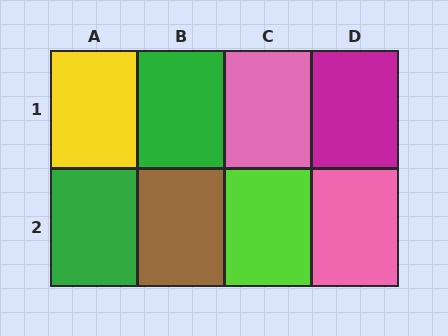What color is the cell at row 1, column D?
Magenta.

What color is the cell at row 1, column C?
Pink.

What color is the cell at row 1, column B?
Green.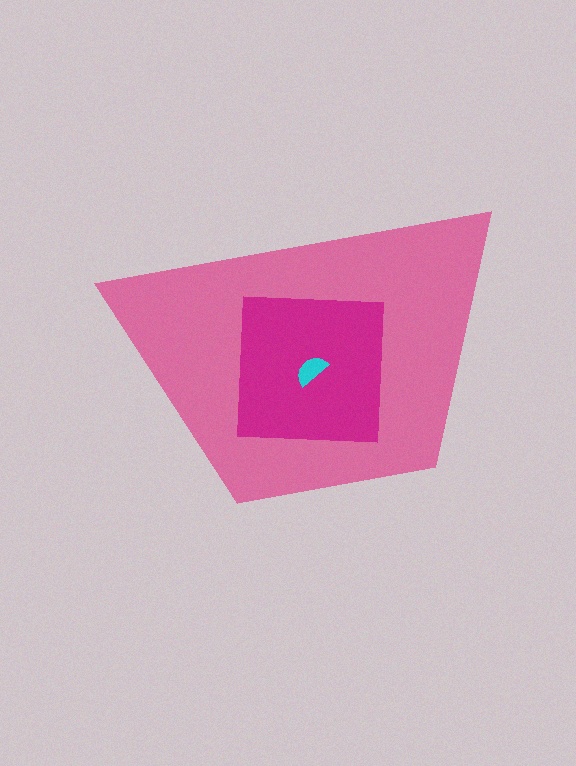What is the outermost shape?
The pink trapezoid.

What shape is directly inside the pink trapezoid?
The magenta square.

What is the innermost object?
The cyan semicircle.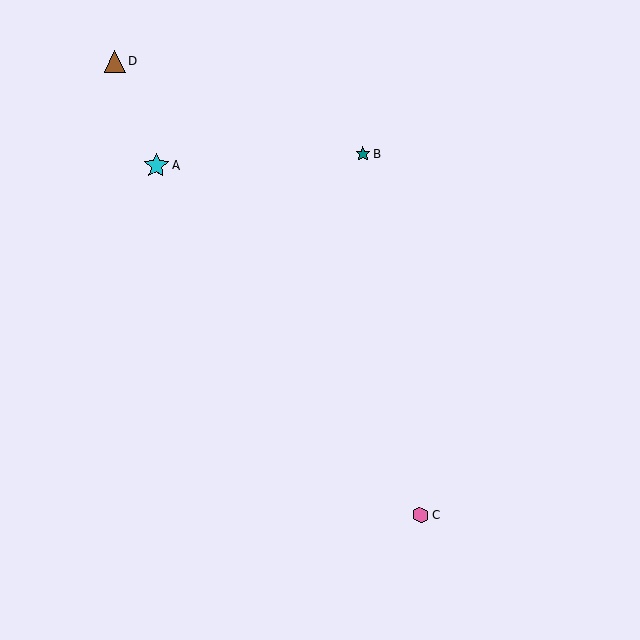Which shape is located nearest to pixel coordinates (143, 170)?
The cyan star (labeled A) at (156, 165) is nearest to that location.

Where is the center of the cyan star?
The center of the cyan star is at (156, 165).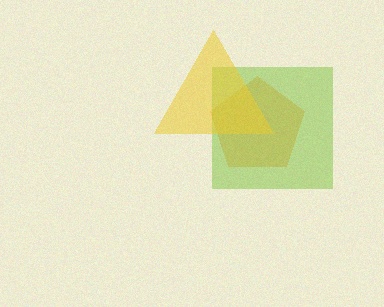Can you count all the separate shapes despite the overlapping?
Yes, there are 3 separate shapes.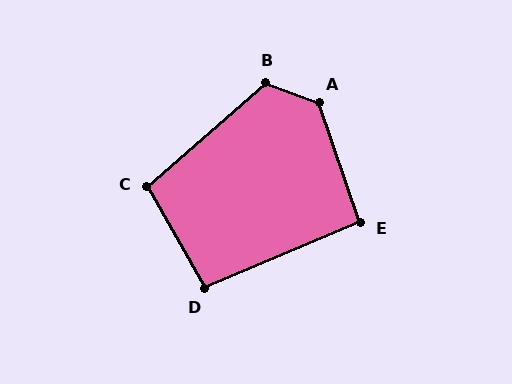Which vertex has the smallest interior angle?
E, at approximately 94 degrees.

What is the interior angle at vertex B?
Approximately 119 degrees (obtuse).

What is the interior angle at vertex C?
Approximately 102 degrees (obtuse).